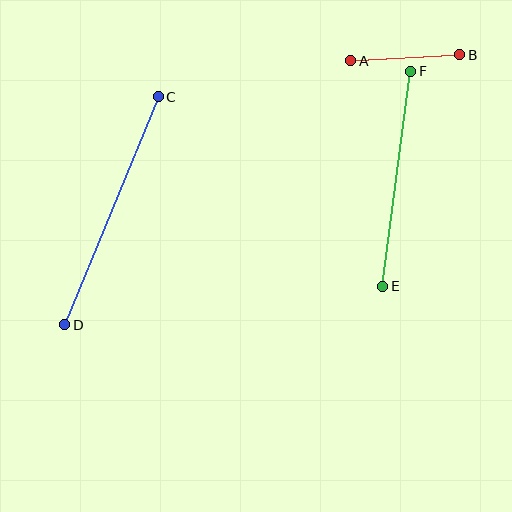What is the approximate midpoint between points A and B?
The midpoint is at approximately (405, 58) pixels.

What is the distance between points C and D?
The distance is approximately 247 pixels.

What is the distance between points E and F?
The distance is approximately 217 pixels.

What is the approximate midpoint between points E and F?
The midpoint is at approximately (397, 179) pixels.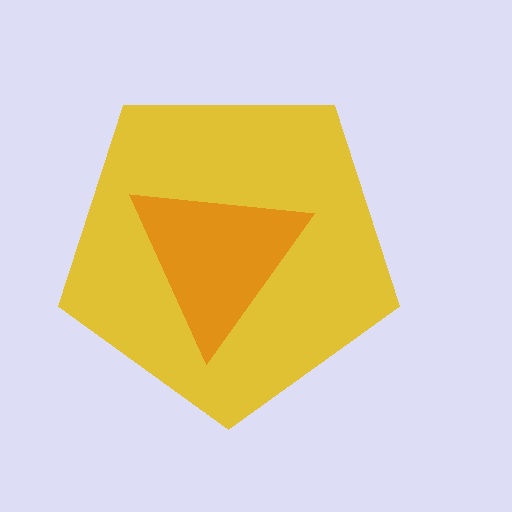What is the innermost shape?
The orange triangle.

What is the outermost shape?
The yellow pentagon.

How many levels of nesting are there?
2.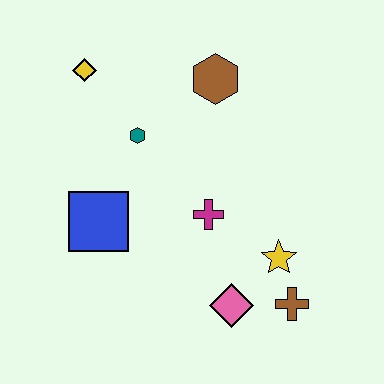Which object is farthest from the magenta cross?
The yellow diamond is farthest from the magenta cross.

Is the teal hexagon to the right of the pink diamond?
No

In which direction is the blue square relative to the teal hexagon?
The blue square is below the teal hexagon.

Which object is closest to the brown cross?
The yellow star is closest to the brown cross.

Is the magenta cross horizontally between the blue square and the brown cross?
Yes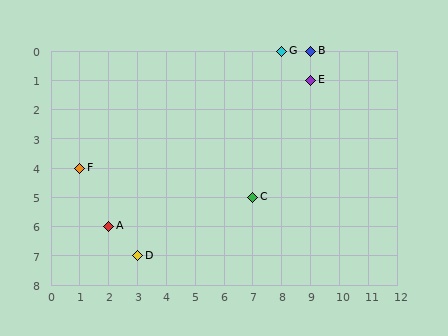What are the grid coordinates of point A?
Point A is at grid coordinates (2, 6).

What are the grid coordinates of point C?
Point C is at grid coordinates (7, 5).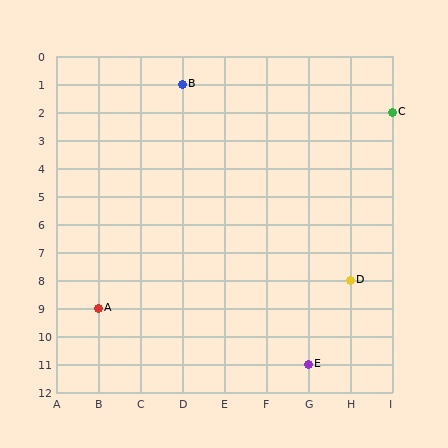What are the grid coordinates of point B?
Point B is at grid coordinates (D, 1).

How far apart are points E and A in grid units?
Points E and A are 5 columns and 2 rows apart (about 5.4 grid units diagonally).